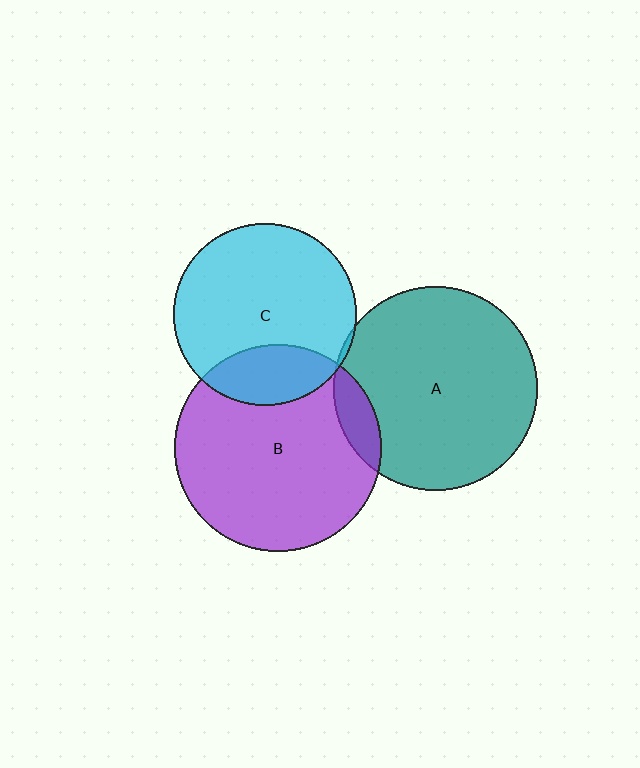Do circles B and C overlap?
Yes.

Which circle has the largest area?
Circle B (purple).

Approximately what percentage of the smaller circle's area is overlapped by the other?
Approximately 25%.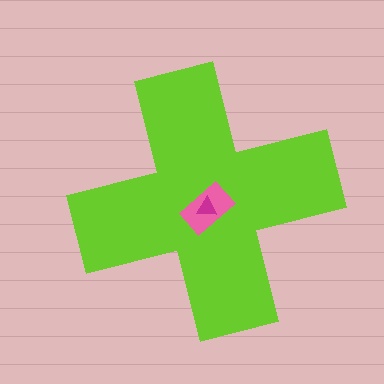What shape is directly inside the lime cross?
The pink rectangle.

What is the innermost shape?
The magenta triangle.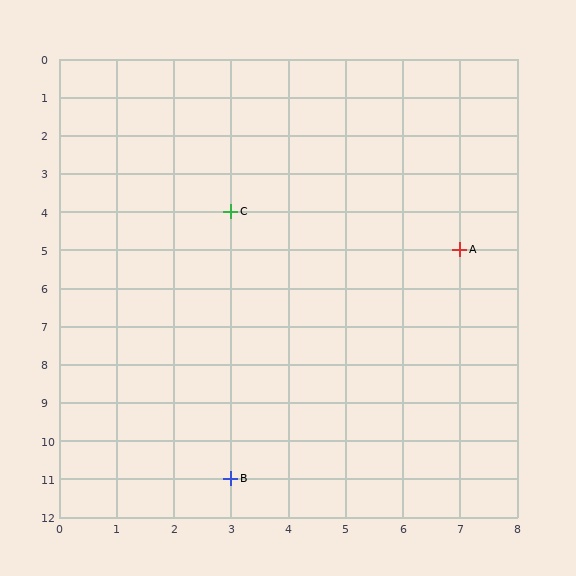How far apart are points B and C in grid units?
Points B and C are 7 rows apart.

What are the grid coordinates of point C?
Point C is at grid coordinates (3, 4).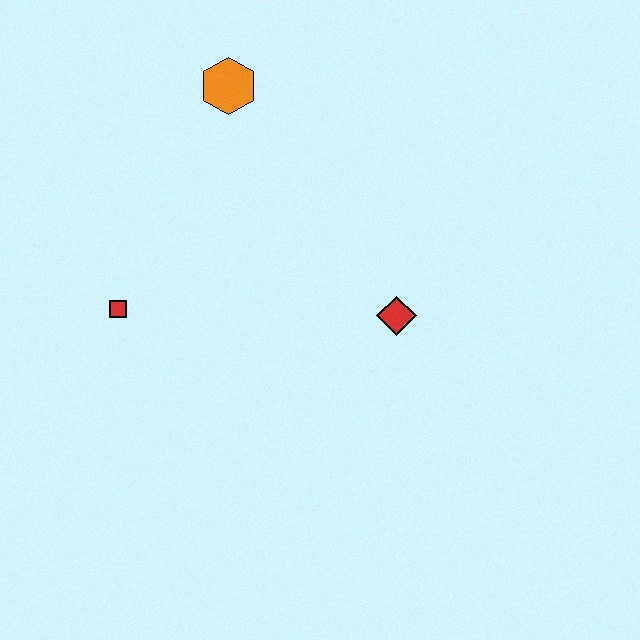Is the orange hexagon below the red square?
No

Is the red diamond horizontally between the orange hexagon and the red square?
No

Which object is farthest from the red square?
The red diamond is farthest from the red square.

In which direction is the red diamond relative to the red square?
The red diamond is to the right of the red square.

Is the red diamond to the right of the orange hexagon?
Yes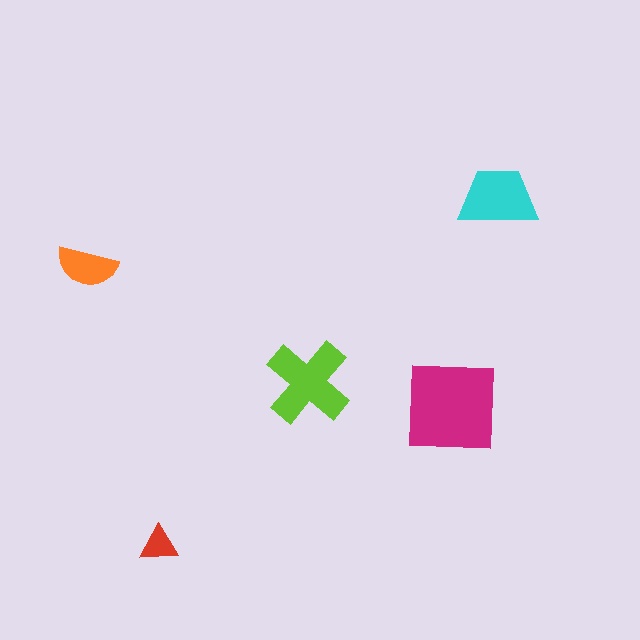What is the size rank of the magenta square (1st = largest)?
1st.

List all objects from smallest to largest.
The red triangle, the orange semicircle, the cyan trapezoid, the lime cross, the magenta square.